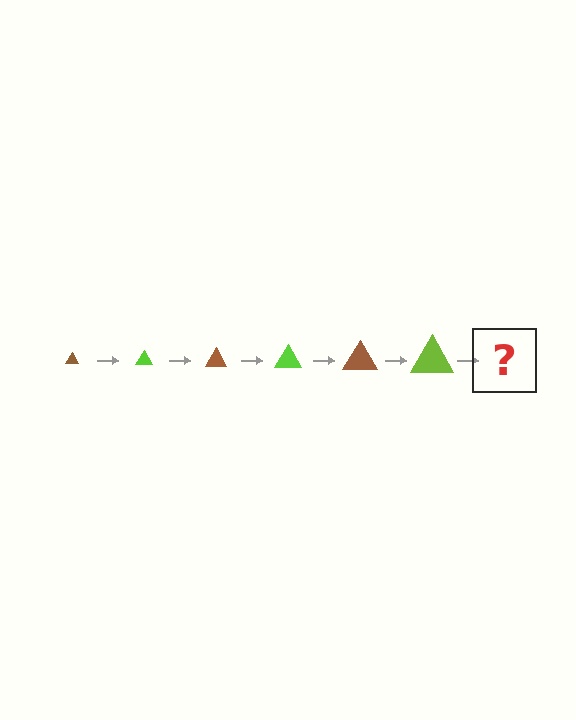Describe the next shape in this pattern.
It should be a brown triangle, larger than the previous one.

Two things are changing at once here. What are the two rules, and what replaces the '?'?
The two rules are that the triangle grows larger each step and the color cycles through brown and lime. The '?' should be a brown triangle, larger than the previous one.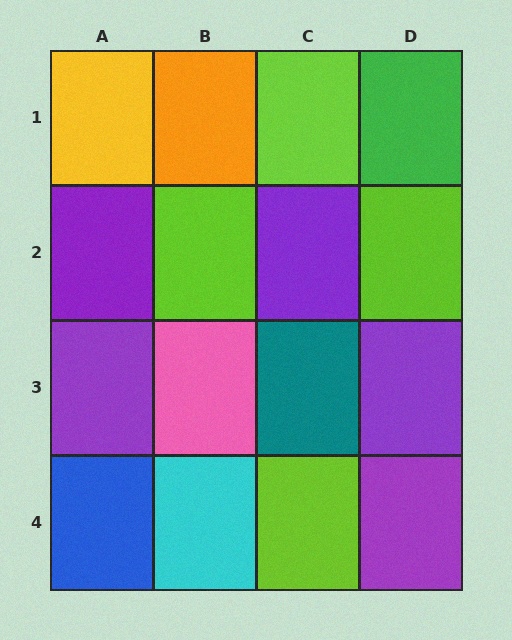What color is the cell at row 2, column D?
Lime.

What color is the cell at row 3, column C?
Teal.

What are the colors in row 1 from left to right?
Yellow, orange, lime, green.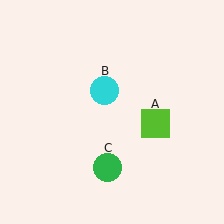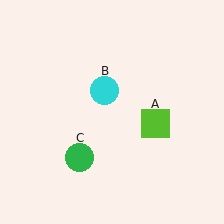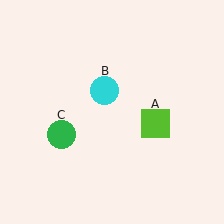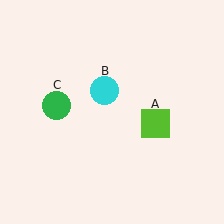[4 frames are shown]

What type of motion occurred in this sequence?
The green circle (object C) rotated clockwise around the center of the scene.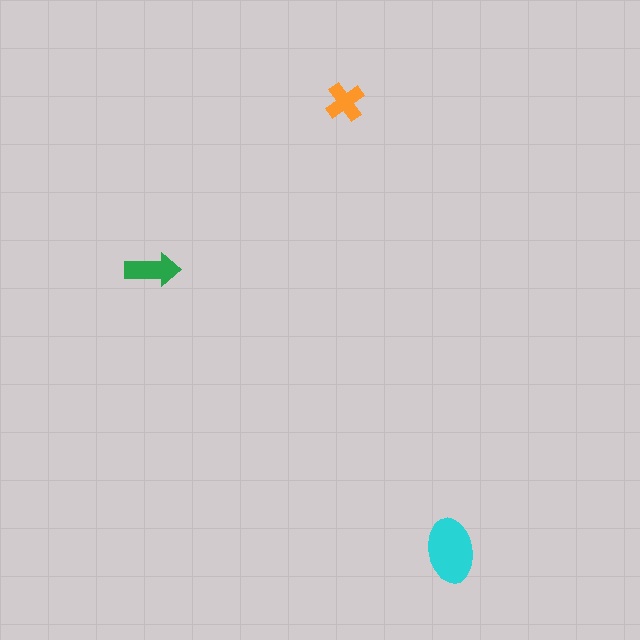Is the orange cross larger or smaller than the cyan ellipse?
Smaller.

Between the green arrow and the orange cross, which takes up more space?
The green arrow.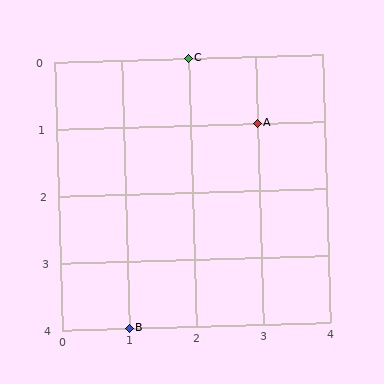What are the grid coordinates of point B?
Point B is at grid coordinates (1, 4).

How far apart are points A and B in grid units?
Points A and B are 2 columns and 3 rows apart (about 3.6 grid units diagonally).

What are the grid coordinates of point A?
Point A is at grid coordinates (3, 1).